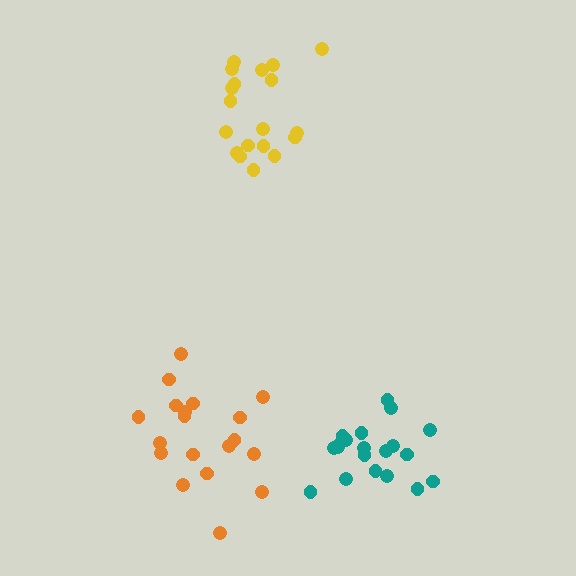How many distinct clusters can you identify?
There are 3 distinct clusters.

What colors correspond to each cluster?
The clusters are colored: orange, teal, yellow.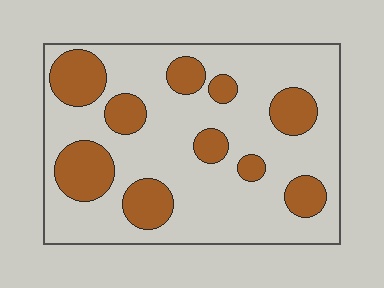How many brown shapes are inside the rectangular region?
10.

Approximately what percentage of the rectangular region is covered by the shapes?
Approximately 25%.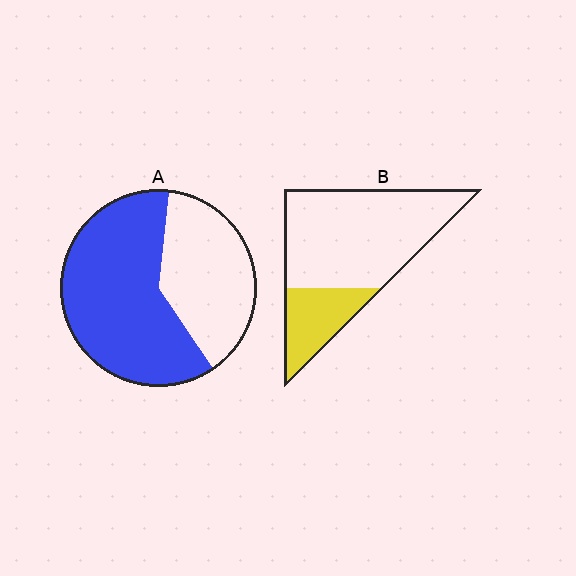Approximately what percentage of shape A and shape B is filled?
A is approximately 60% and B is approximately 25%.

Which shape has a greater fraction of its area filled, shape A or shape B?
Shape A.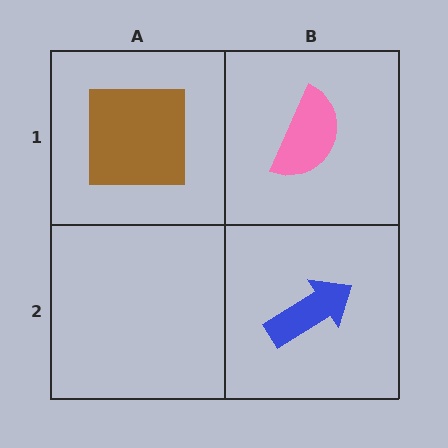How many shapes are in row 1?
2 shapes.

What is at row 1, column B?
A pink semicircle.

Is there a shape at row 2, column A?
No, that cell is empty.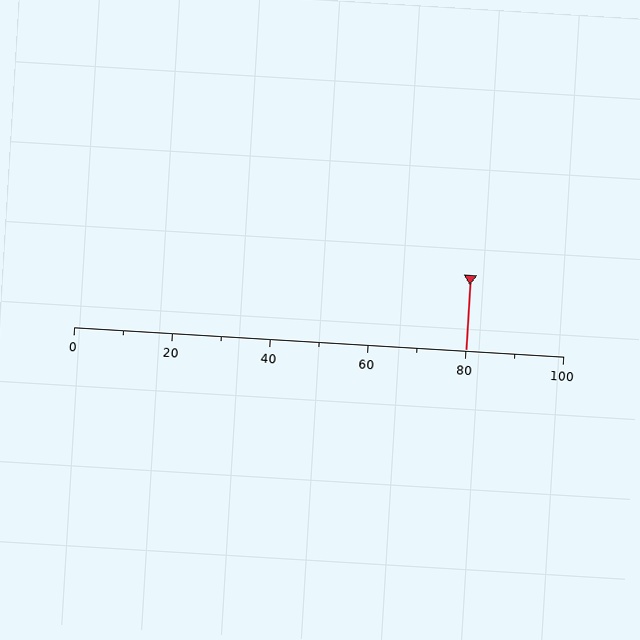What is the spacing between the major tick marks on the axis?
The major ticks are spaced 20 apart.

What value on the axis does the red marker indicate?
The marker indicates approximately 80.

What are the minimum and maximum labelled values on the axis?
The axis runs from 0 to 100.